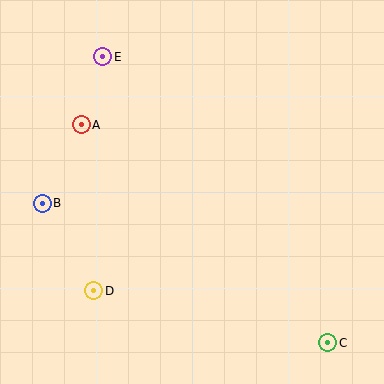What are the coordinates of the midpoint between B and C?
The midpoint between B and C is at (185, 273).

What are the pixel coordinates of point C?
Point C is at (328, 343).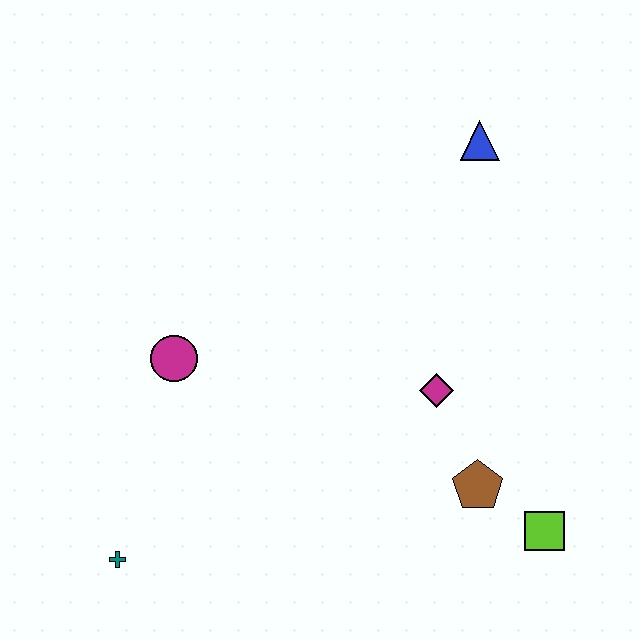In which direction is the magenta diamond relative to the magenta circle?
The magenta diamond is to the right of the magenta circle.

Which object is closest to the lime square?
The brown pentagon is closest to the lime square.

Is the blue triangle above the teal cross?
Yes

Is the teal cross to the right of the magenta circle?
No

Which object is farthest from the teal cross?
The blue triangle is farthest from the teal cross.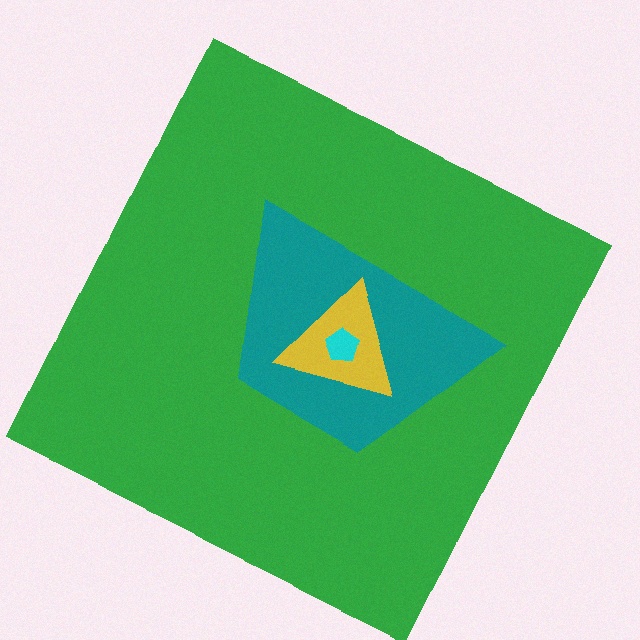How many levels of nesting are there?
4.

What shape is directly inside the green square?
The teal trapezoid.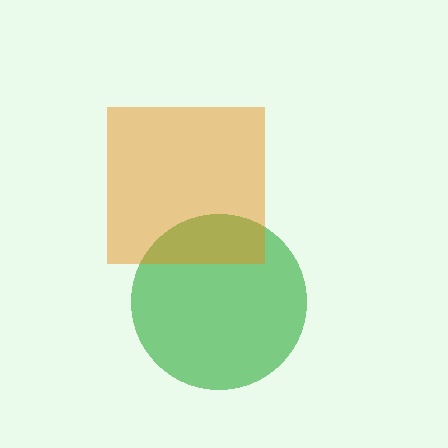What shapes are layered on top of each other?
The layered shapes are: a green circle, an orange square.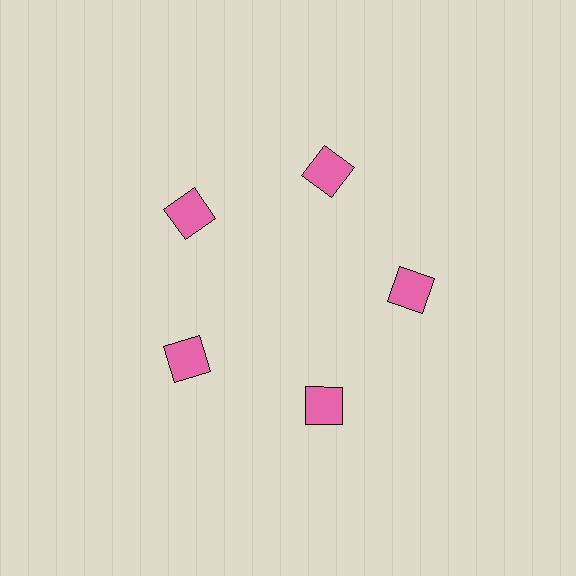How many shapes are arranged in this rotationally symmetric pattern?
There are 5 shapes, arranged in 5 groups of 1.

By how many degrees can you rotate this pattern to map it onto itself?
The pattern maps onto itself every 72 degrees of rotation.